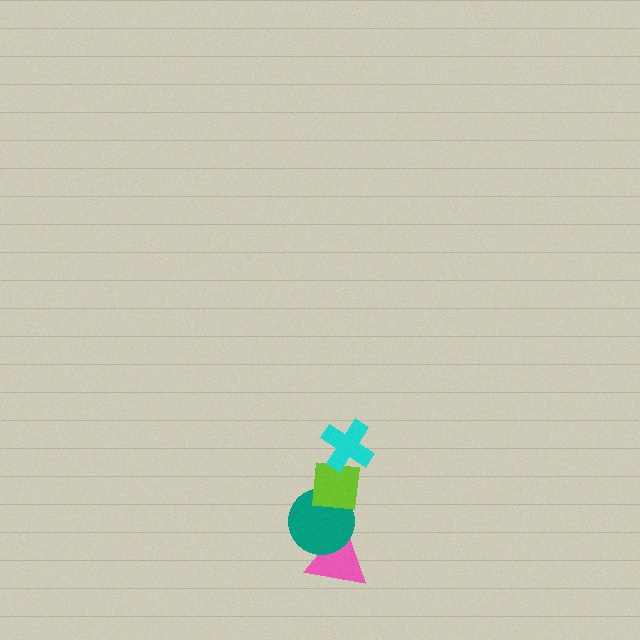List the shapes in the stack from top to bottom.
From top to bottom: the cyan cross, the lime square, the teal circle, the pink triangle.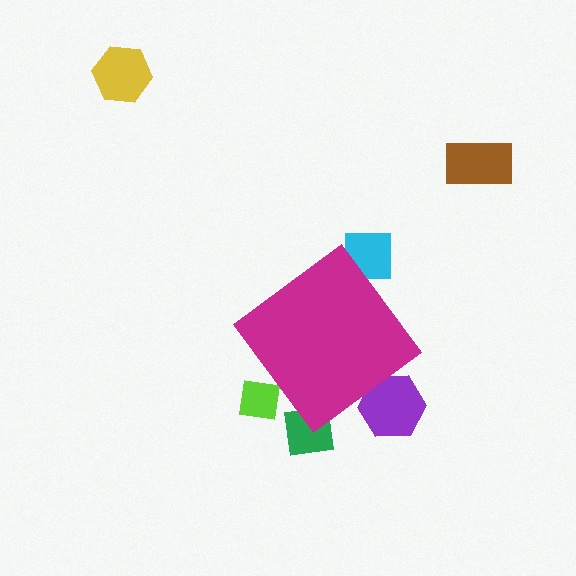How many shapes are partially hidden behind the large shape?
4 shapes are partially hidden.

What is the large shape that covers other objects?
A magenta diamond.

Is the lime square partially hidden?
Yes, the lime square is partially hidden behind the magenta diamond.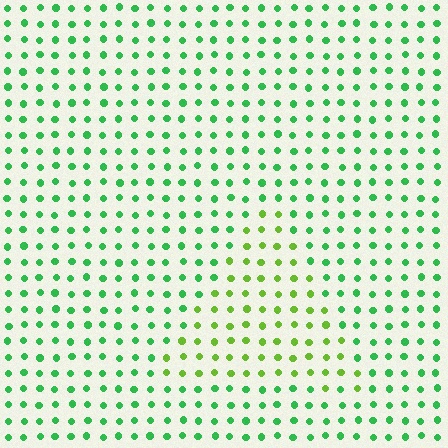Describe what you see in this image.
The image is filled with small green elements in a uniform arrangement. A triangle-shaped region is visible where the elements are tinted to a slightly different hue, forming a subtle color boundary.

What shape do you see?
I see a triangle.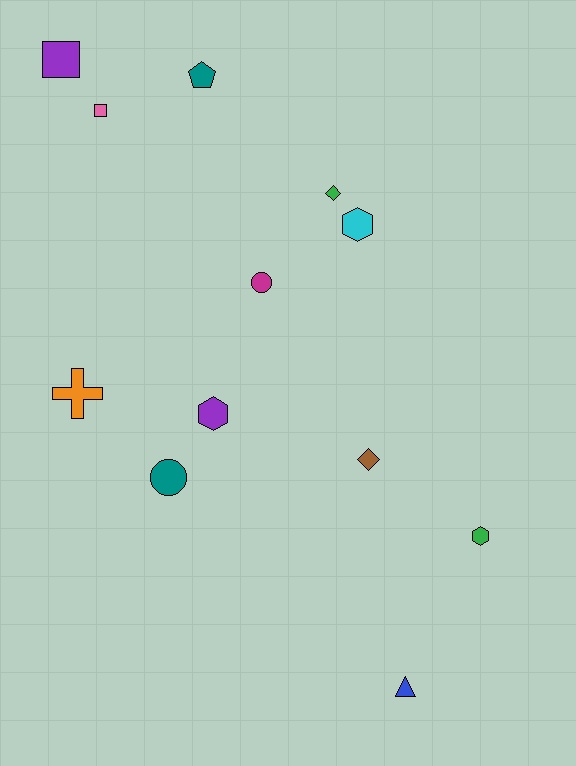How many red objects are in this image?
There are no red objects.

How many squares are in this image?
There are 2 squares.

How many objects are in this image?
There are 12 objects.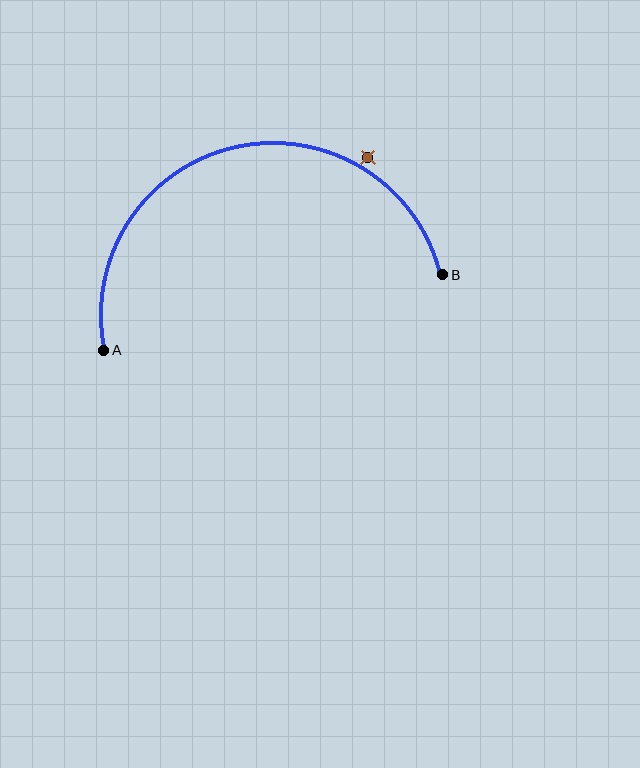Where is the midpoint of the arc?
The arc midpoint is the point on the curve farthest from the straight line joining A and B. It sits above that line.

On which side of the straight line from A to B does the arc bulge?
The arc bulges above the straight line connecting A and B.